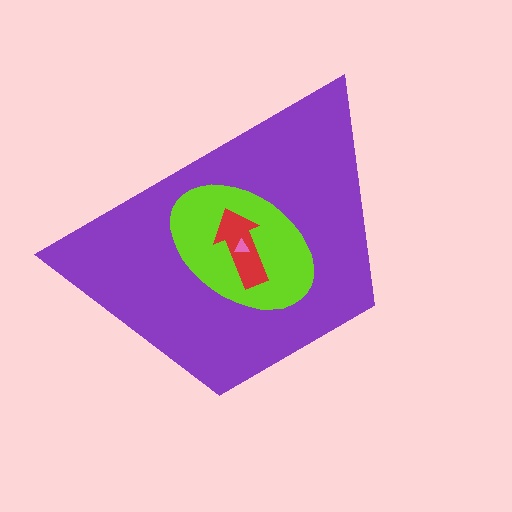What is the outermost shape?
The purple trapezoid.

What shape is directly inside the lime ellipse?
The red arrow.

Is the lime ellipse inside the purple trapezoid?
Yes.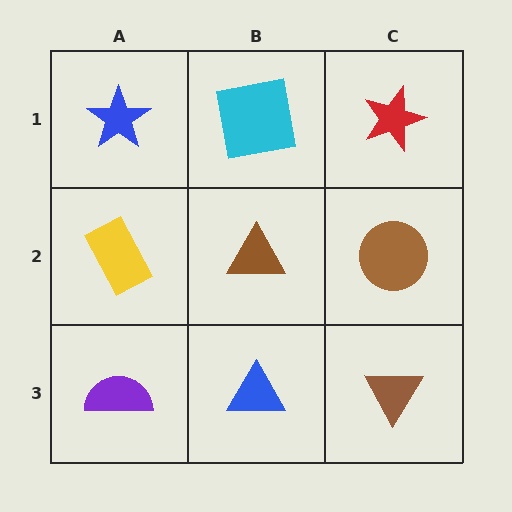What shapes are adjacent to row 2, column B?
A cyan square (row 1, column B), a blue triangle (row 3, column B), a yellow rectangle (row 2, column A), a brown circle (row 2, column C).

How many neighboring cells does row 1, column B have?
3.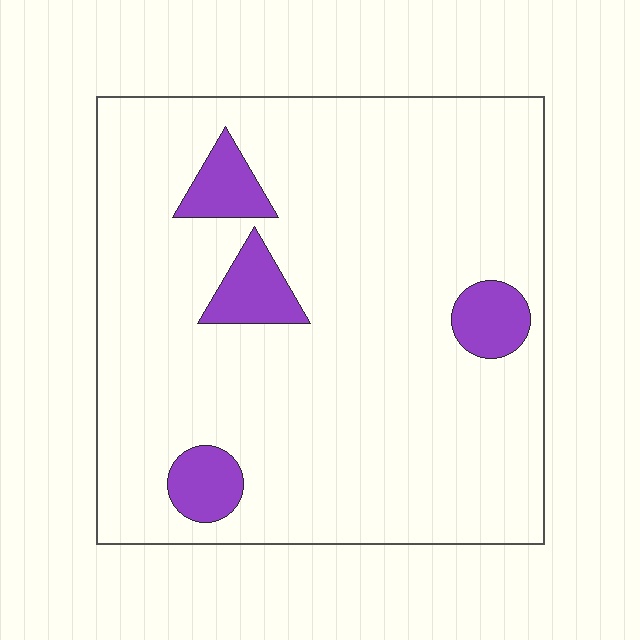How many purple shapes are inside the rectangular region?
4.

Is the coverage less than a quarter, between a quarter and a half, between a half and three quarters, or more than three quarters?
Less than a quarter.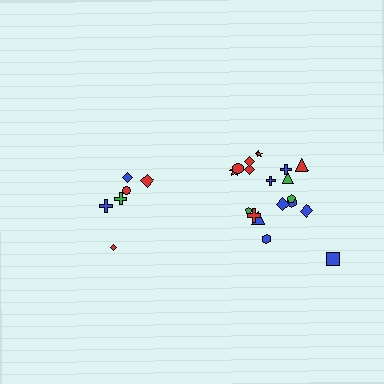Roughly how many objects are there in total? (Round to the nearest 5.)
Roughly 25 objects in total.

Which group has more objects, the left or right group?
The right group.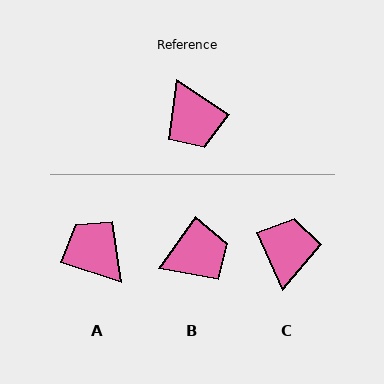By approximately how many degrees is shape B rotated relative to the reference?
Approximately 88 degrees counter-clockwise.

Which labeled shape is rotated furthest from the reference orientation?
A, about 164 degrees away.